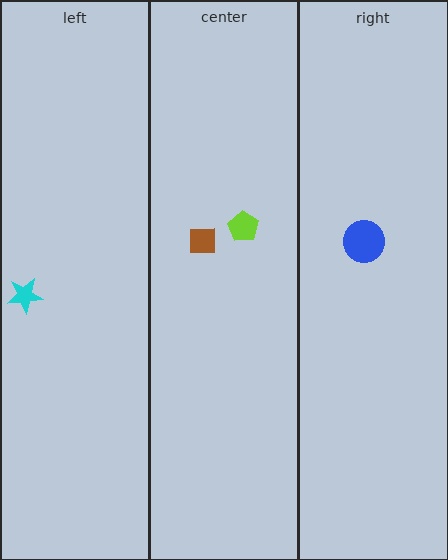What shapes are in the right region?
The blue circle.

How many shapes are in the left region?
1.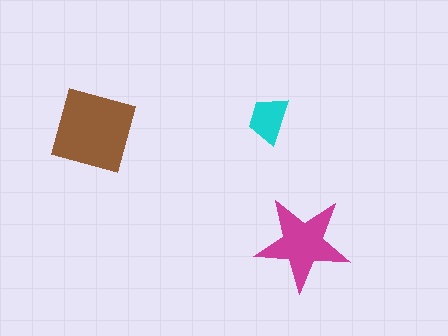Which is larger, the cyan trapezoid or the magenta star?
The magenta star.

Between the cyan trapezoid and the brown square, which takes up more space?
The brown square.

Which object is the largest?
The brown square.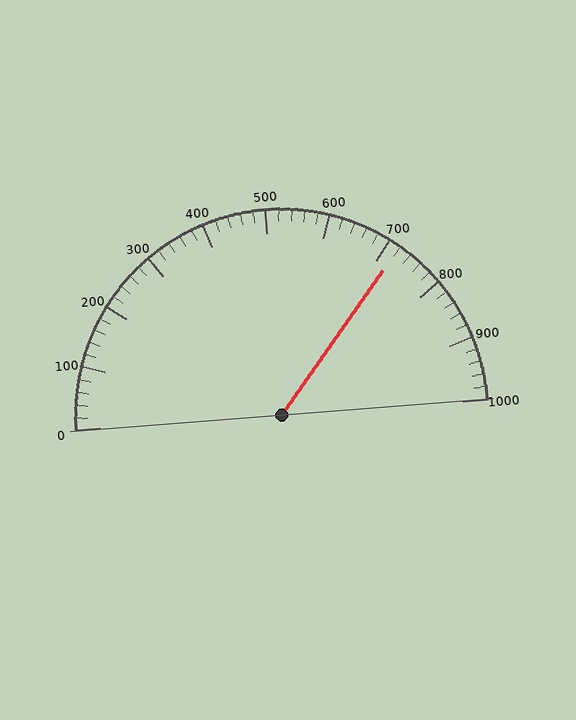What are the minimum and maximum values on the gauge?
The gauge ranges from 0 to 1000.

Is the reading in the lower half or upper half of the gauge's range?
The reading is in the upper half of the range (0 to 1000).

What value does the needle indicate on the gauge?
The needle indicates approximately 720.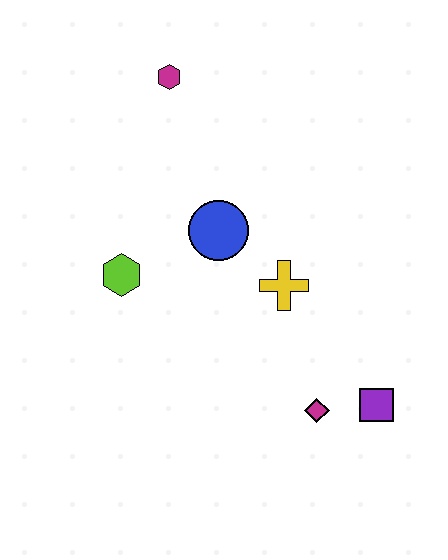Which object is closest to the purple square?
The magenta diamond is closest to the purple square.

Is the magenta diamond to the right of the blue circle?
Yes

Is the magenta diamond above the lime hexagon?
No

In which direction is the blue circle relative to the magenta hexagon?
The blue circle is below the magenta hexagon.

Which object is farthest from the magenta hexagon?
The purple square is farthest from the magenta hexagon.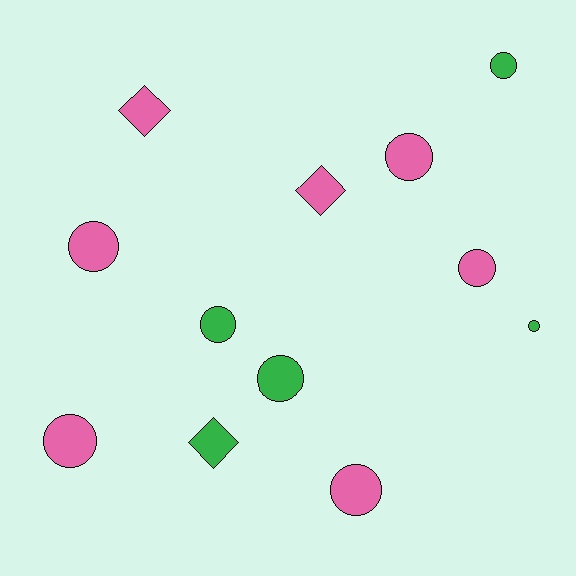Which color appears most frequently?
Pink, with 7 objects.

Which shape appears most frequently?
Circle, with 9 objects.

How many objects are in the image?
There are 12 objects.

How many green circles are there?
There are 4 green circles.